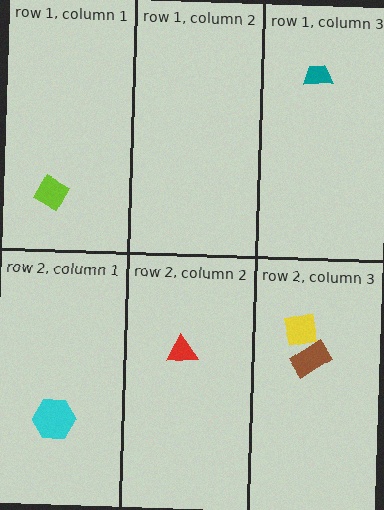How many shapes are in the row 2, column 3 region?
2.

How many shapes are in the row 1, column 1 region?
1.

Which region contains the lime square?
The row 1, column 1 region.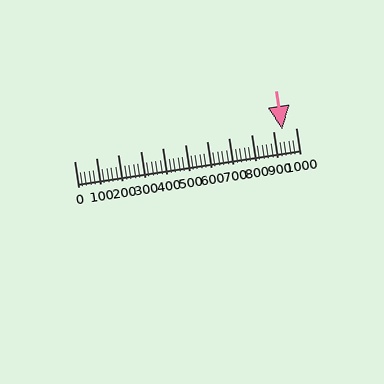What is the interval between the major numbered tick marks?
The major tick marks are spaced 100 units apart.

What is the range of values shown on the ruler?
The ruler shows values from 0 to 1000.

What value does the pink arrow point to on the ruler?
The pink arrow points to approximately 940.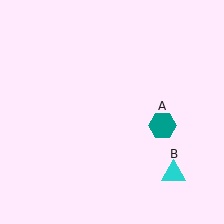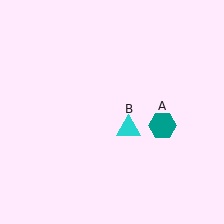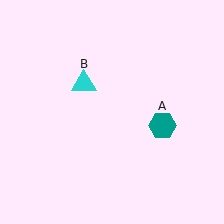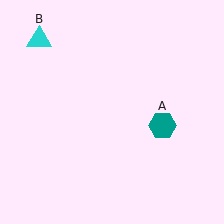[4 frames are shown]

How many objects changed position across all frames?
1 object changed position: cyan triangle (object B).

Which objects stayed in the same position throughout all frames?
Teal hexagon (object A) remained stationary.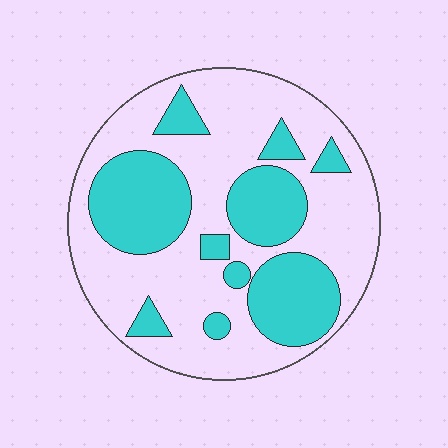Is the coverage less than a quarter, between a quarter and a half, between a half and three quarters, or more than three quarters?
Between a quarter and a half.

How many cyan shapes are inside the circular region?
10.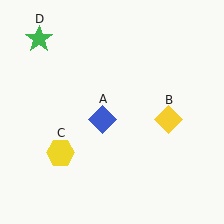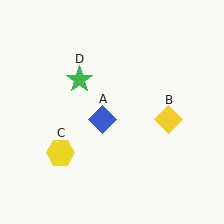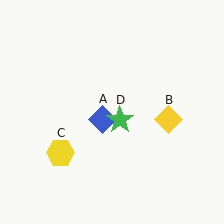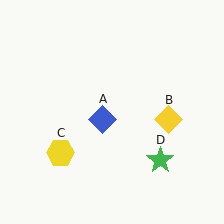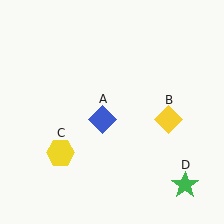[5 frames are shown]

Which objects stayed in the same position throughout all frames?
Blue diamond (object A) and yellow diamond (object B) and yellow hexagon (object C) remained stationary.